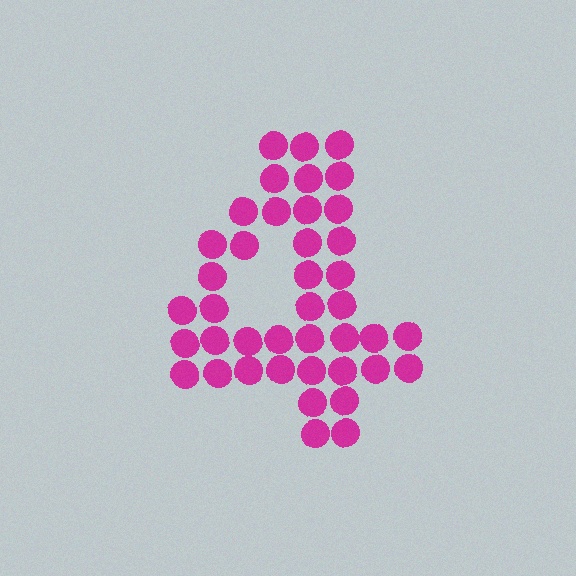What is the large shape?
The large shape is the digit 4.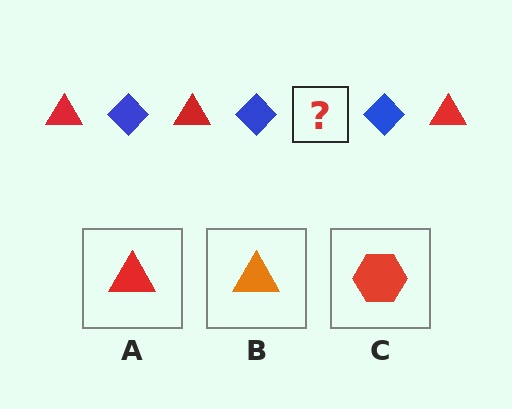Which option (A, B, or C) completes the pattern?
A.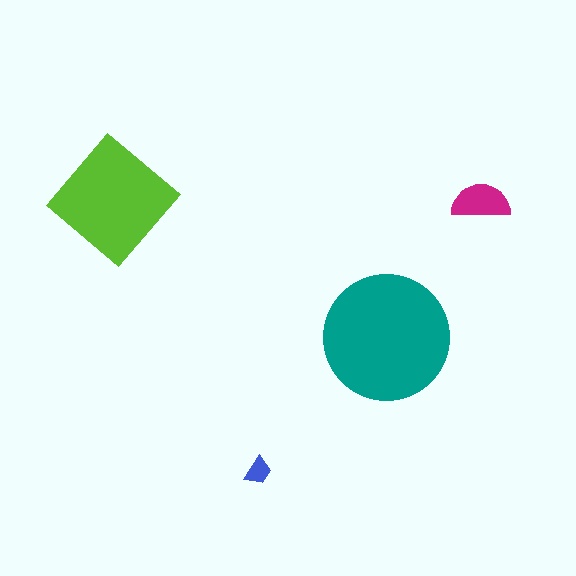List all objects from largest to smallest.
The teal circle, the lime diamond, the magenta semicircle, the blue trapezoid.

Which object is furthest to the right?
The magenta semicircle is rightmost.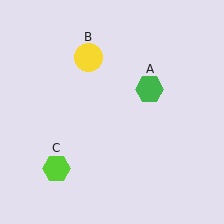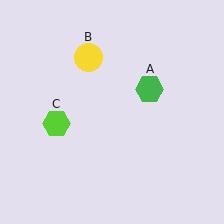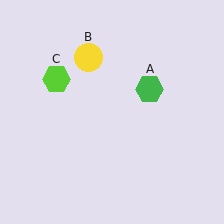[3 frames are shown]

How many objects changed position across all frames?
1 object changed position: lime hexagon (object C).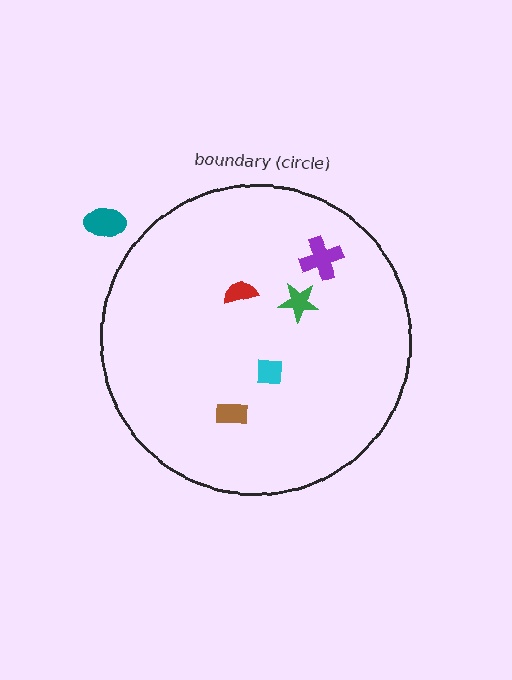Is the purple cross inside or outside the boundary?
Inside.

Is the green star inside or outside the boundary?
Inside.